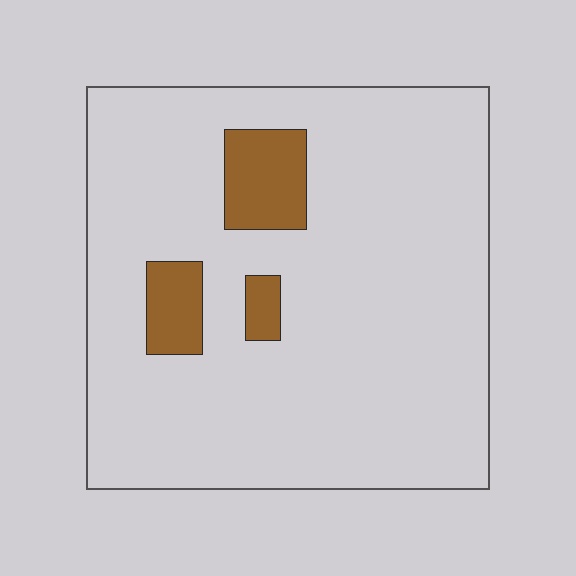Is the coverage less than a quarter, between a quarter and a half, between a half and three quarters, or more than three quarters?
Less than a quarter.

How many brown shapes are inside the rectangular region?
3.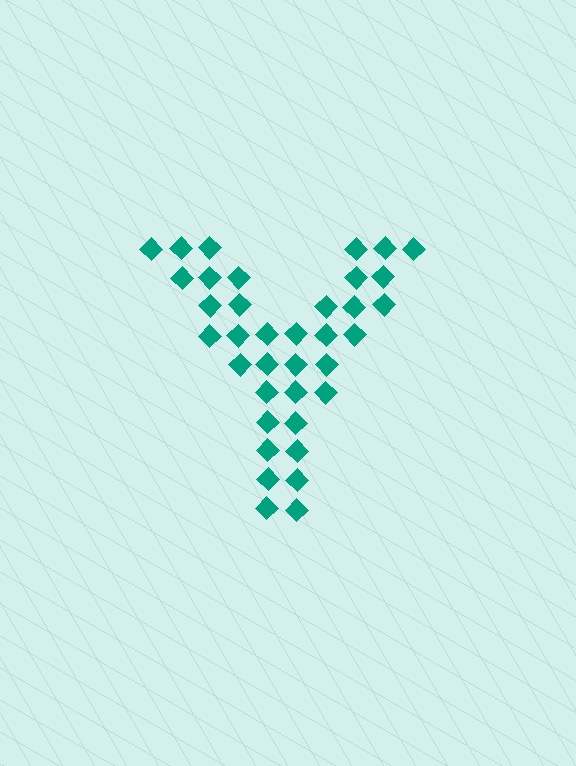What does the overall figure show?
The overall figure shows the letter Y.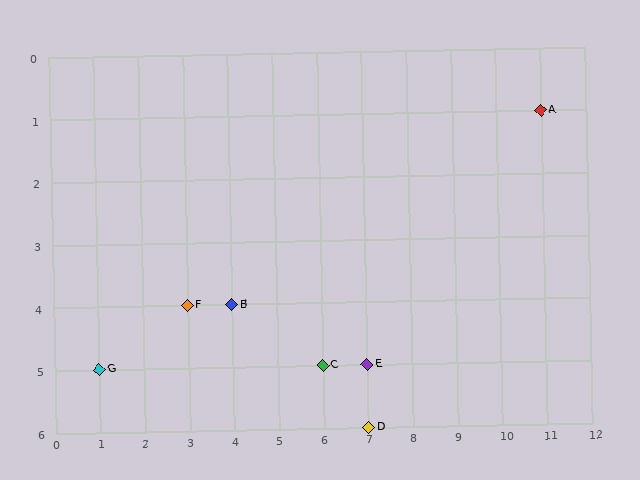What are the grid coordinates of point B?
Point B is at grid coordinates (4, 4).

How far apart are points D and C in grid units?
Points D and C are 1 column and 1 row apart (about 1.4 grid units diagonally).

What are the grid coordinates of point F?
Point F is at grid coordinates (3, 4).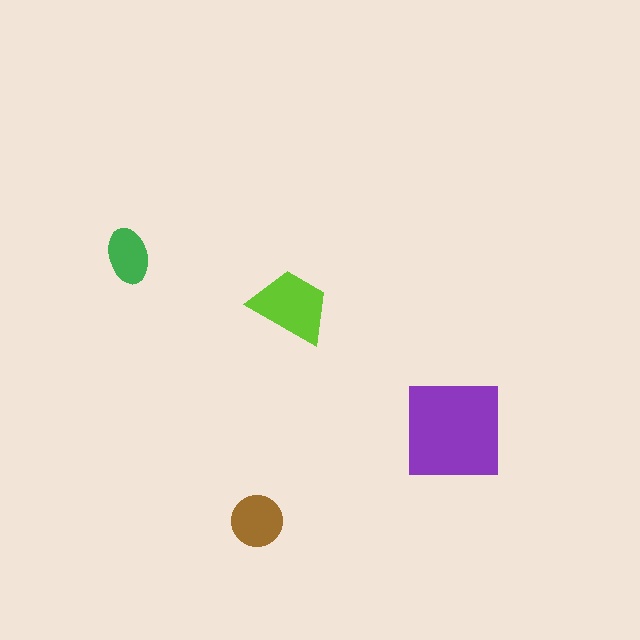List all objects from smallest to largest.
The green ellipse, the brown circle, the lime trapezoid, the purple square.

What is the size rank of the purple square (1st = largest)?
1st.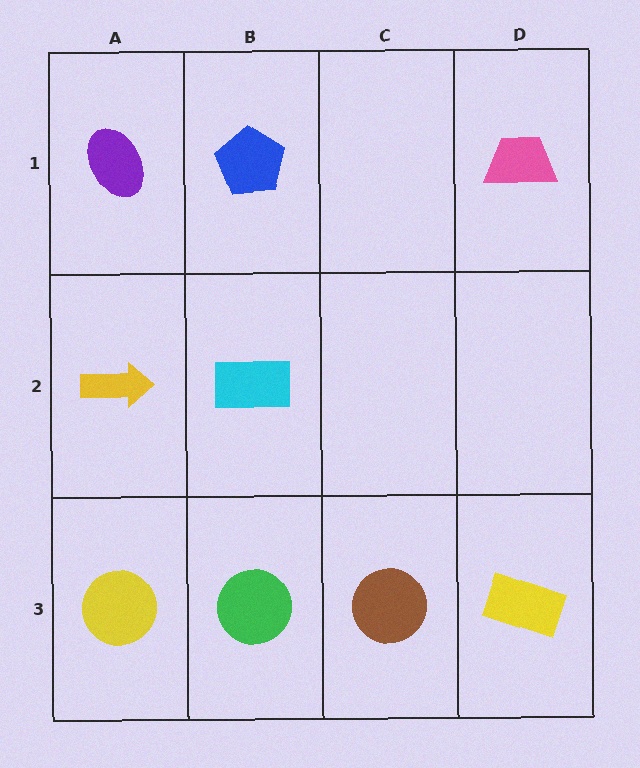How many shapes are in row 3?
4 shapes.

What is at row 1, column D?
A pink trapezoid.